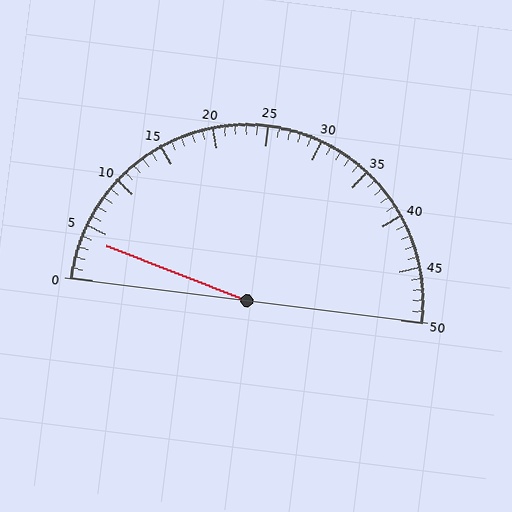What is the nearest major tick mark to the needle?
The nearest major tick mark is 5.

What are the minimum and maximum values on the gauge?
The gauge ranges from 0 to 50.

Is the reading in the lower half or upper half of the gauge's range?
The reading is in the lower half of the range (0 to 50).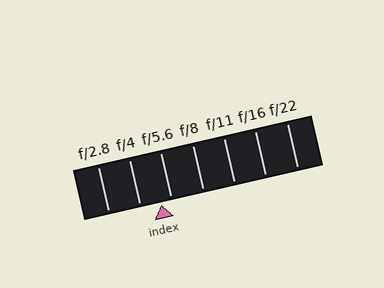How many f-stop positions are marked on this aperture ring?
There are 7 f-stop positions marked.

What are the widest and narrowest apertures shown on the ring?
The widest aperture shown is f/2.8 and the narrowest is f/22.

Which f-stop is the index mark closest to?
The index mark is closest to f/5.6.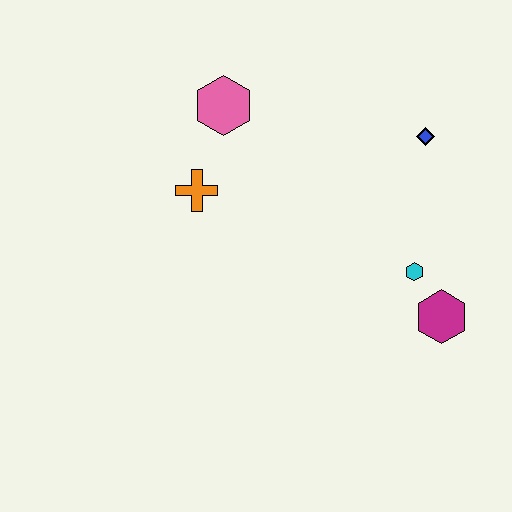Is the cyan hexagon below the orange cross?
Yes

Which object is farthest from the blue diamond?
The orange cross is farthest from the blue diamond.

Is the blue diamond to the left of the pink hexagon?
No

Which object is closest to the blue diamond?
The cyan hexagon is closest to the blue diamond.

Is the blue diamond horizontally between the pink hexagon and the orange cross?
No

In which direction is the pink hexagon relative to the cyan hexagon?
The pink hexagon is to the left of the cyan hexagon.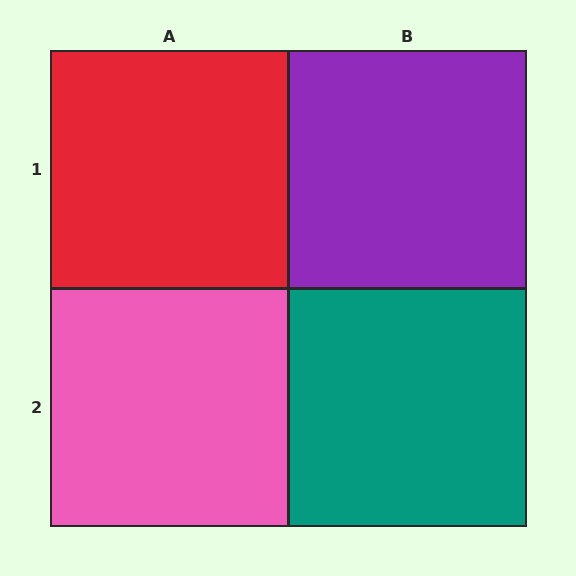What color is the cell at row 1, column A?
Red.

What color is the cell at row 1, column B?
Purple.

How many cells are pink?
1 cell is pink.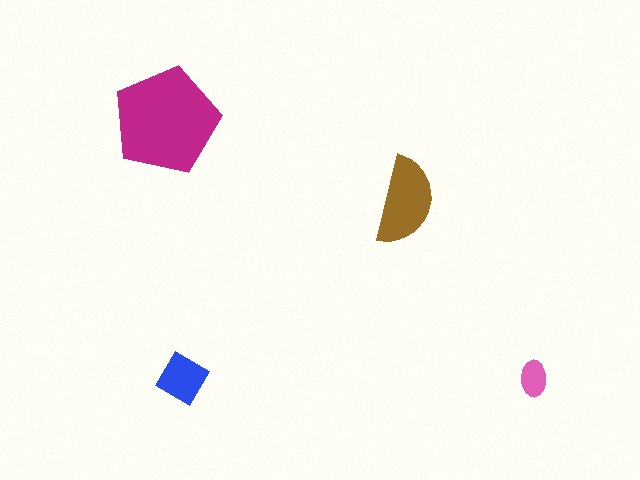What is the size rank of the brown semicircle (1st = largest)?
2nd.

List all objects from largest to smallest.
The magenta pentagon, the brown semicircle, the blue diamond, the pink ellipse.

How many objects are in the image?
There are 4 objects in the image.